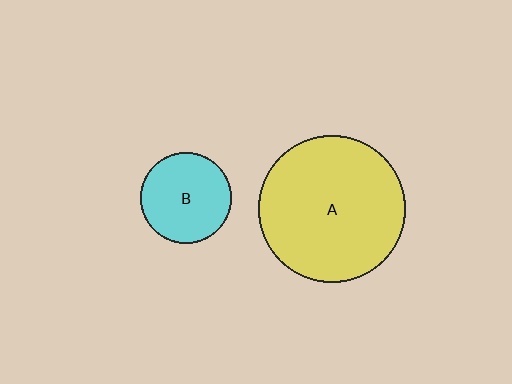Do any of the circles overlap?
No, none of the circles overlap.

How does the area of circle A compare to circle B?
Approximately 2.6 times.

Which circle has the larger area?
Circle A (yellow).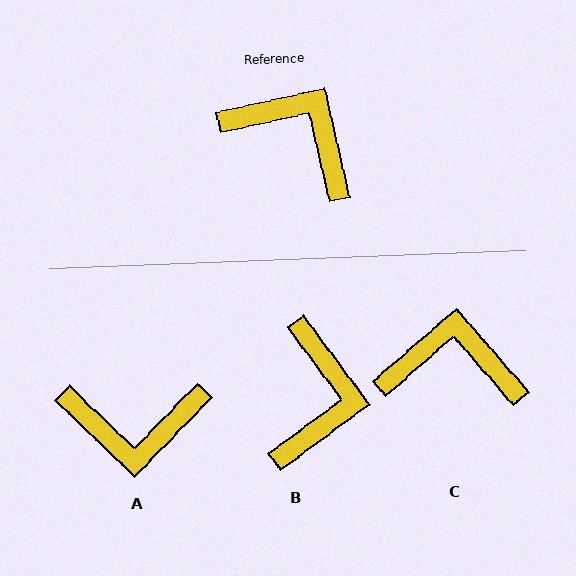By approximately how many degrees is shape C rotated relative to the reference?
Approximately 28 degrees counter-clockwise.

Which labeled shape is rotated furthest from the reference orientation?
A, about 147 degrees away.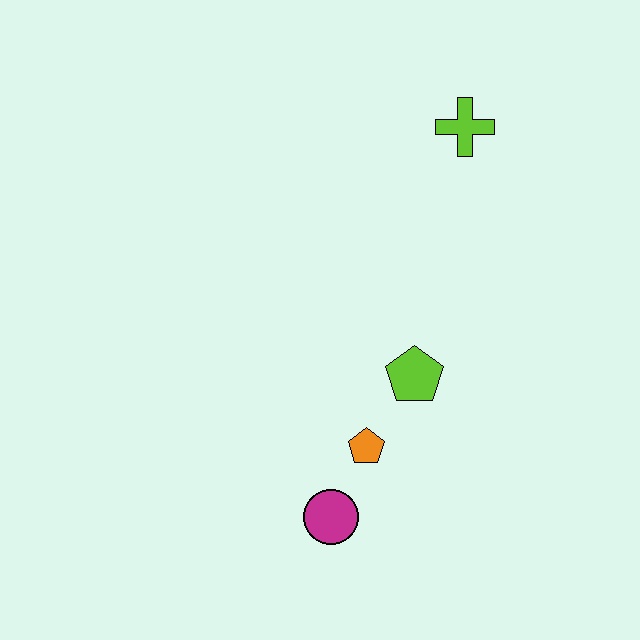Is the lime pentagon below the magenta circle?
No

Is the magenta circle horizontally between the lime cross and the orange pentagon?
No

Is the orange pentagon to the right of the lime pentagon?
No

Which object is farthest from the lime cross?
The magenta circle is farthest from the lime cross.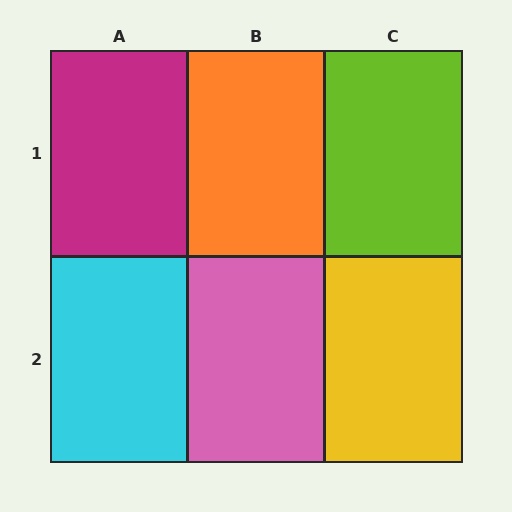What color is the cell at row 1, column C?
Lime.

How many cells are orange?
1 cell is orange.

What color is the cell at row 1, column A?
Magenta.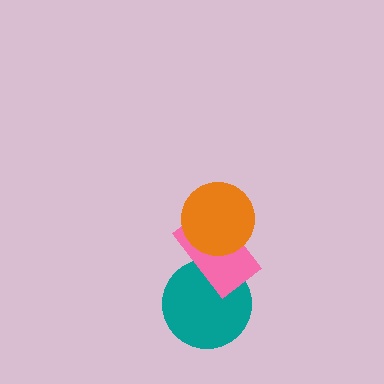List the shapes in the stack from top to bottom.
From top to bottom: the orange circle, the pink rectangle, the teal circle.